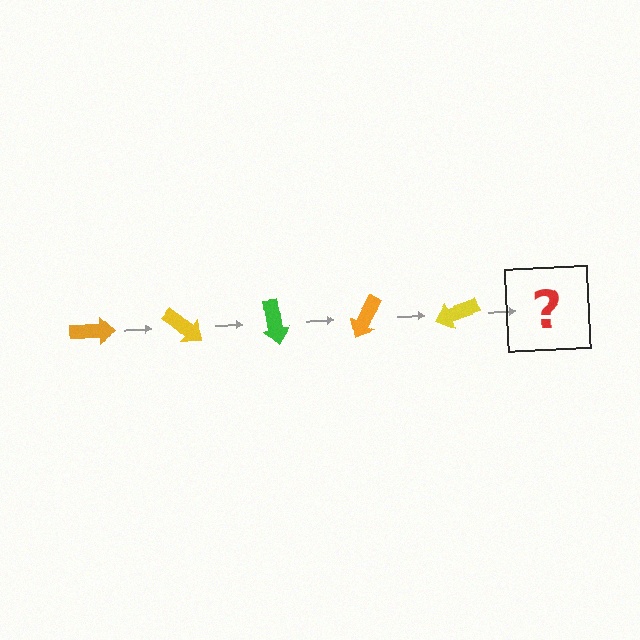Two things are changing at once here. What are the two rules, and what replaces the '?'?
The two rules are that it rotates 40 degrees each step and the color cycles through orange, yellow, and green. The '?' should be a green arrow, rotated 200 degrees from the start.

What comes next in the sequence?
The next element should be a green arrow, rotated 200 degrees from the start.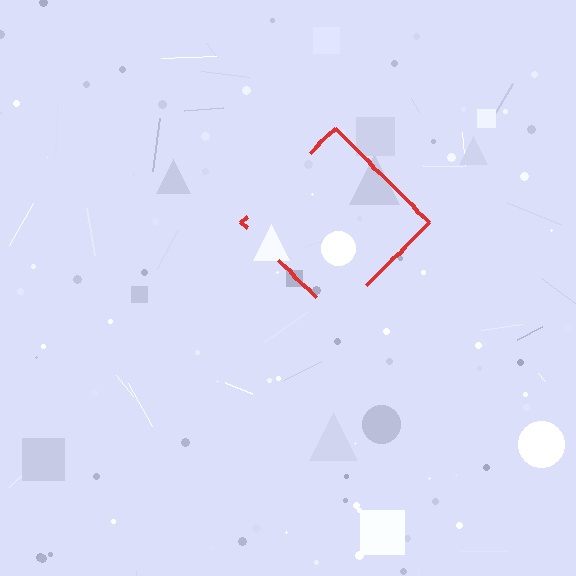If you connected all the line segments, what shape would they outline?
They would outline a diamond.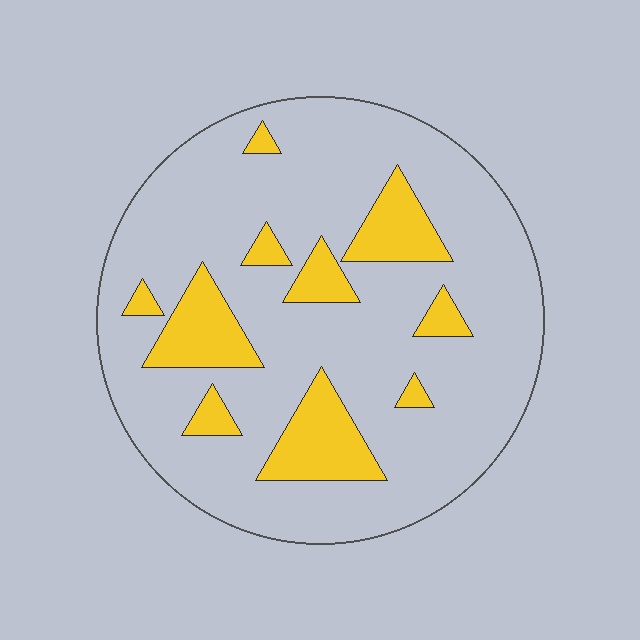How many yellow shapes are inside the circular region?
10.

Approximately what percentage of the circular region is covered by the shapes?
Approximately 20%.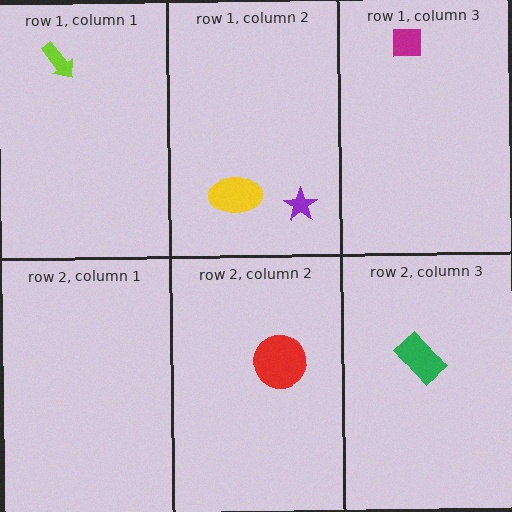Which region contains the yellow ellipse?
The row 1, column 2 region.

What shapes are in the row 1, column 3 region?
The magenta square.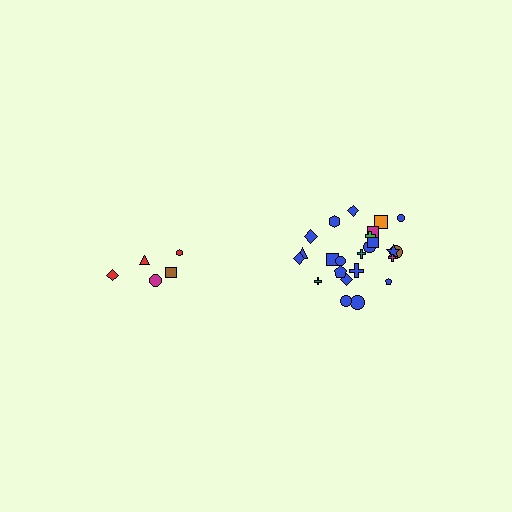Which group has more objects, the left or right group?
The right group.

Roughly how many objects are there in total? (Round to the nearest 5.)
Roughly 30 objects in total.